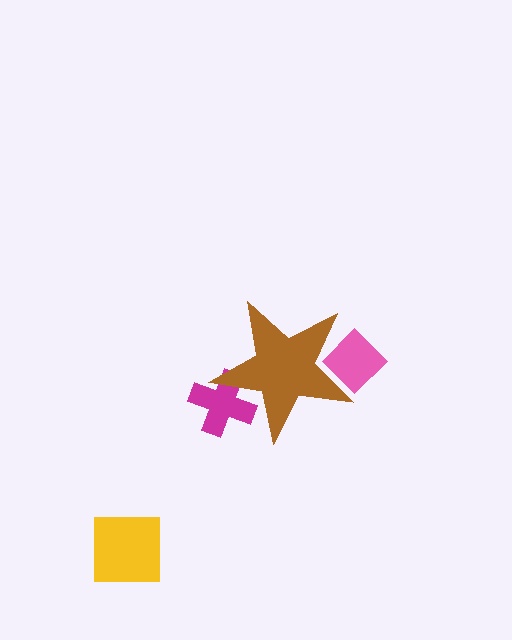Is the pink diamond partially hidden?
Yes, the pink diamond is partially hidden behind the brown star.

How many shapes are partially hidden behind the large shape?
2 shapes are partially hidden.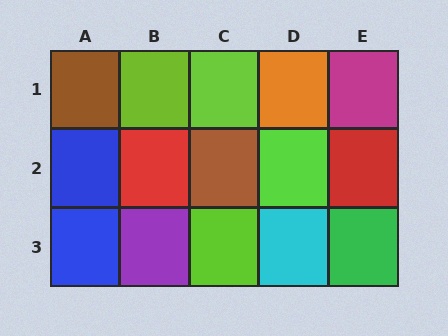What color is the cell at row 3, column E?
Green.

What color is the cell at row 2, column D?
Lime.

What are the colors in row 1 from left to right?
Brown, lime, lime, orange, magenta.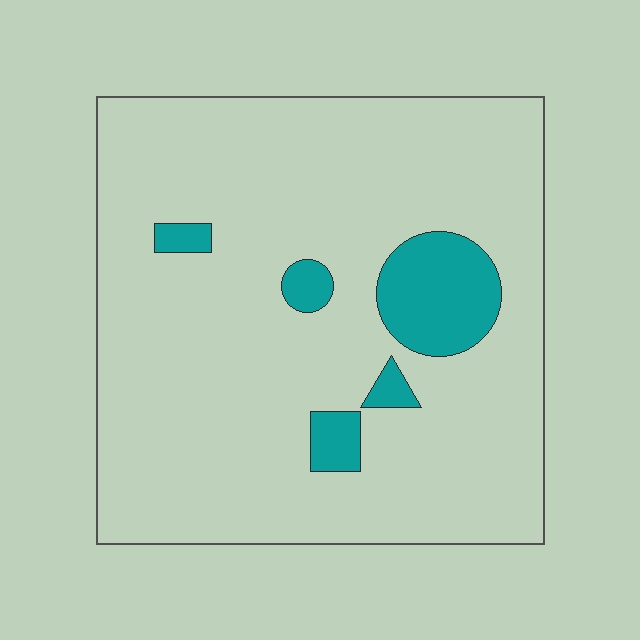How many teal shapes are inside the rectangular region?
5.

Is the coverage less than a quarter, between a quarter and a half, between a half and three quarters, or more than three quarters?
Less than a quarter.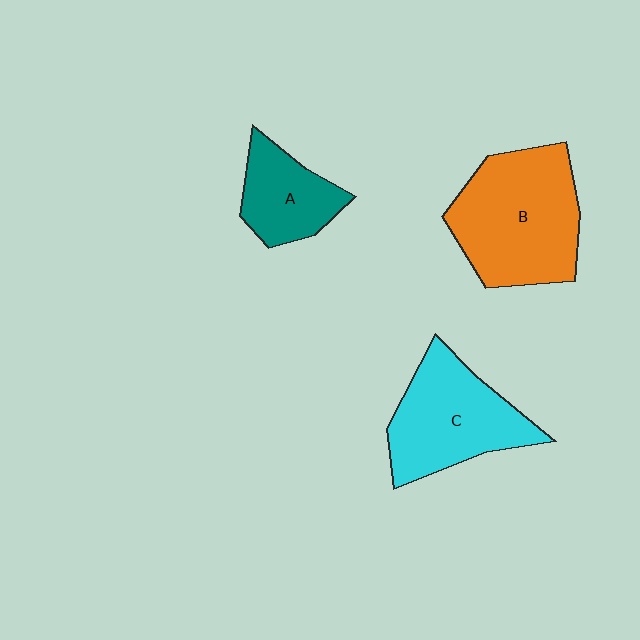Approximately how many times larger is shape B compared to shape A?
Approximately 2.0 times.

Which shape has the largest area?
Shape B (orange).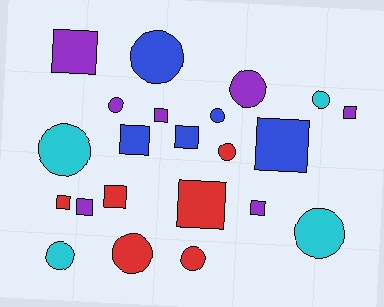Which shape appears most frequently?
Circle, with 11 objects.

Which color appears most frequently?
Purple, with 7 objects.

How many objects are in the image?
There are 22 objects.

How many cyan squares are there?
There are no cyan squares.